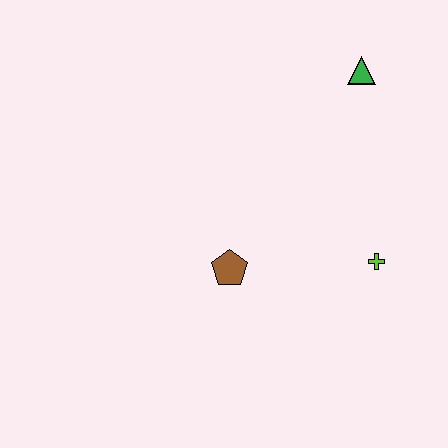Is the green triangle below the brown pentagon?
No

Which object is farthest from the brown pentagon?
The green triangle is farthest from the brown pentagon.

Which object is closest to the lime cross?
The brown pentagon is closest to the lime cross.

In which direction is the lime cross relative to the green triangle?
The lime cross is below the green triangle.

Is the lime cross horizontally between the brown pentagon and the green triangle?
No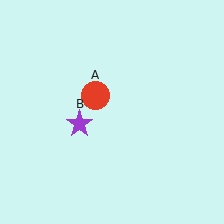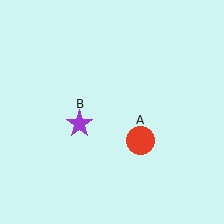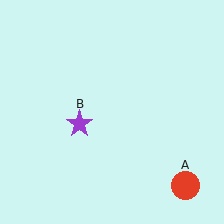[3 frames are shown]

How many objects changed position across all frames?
1 object changed position: red circle (object A).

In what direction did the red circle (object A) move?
The red circle (object A) moved down and to the right.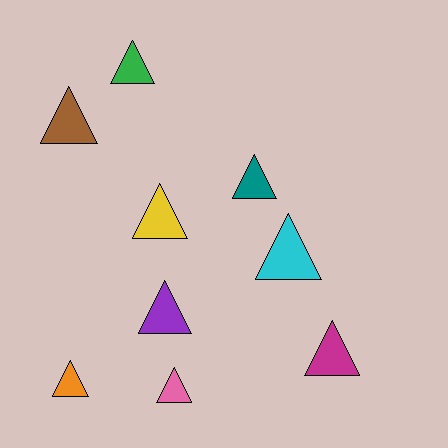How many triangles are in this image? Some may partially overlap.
There are 9 triangles.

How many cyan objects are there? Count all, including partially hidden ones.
There is 1 cyan object.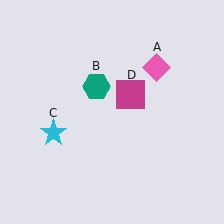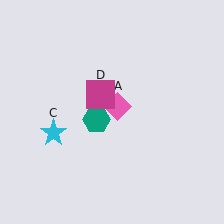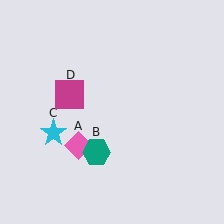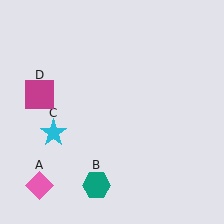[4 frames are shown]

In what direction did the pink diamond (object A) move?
The pink diamond (object A) moved down and to the left.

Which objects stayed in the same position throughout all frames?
Cyan star (object C) remained stationary.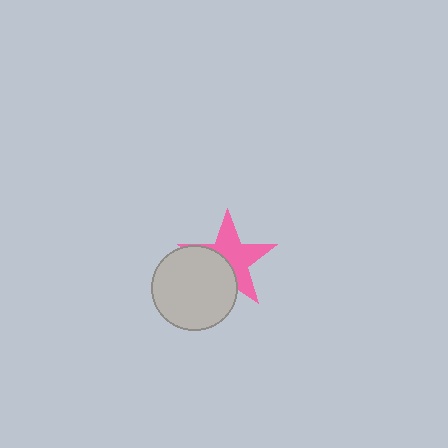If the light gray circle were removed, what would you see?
You would see the complete pink star.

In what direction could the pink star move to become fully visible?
The pink star could move toward the upper-right. That would shift it out from behind the light gray circle entirely.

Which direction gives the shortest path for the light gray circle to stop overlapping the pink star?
Moving toward the lower-left gives the shortest separation.